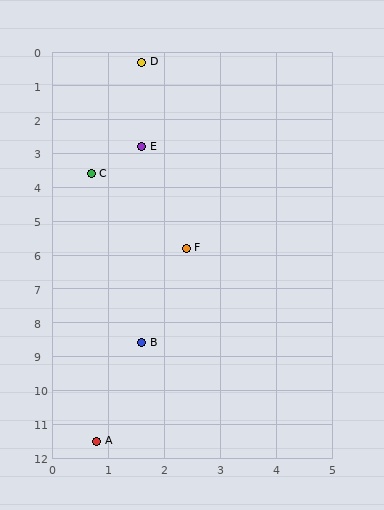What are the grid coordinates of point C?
Point C is at approximately (0.7, 3.6).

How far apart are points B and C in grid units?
Points B and C are about 5.1 grid units apart.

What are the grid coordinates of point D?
Point D is at approximately (1.6, 0.3).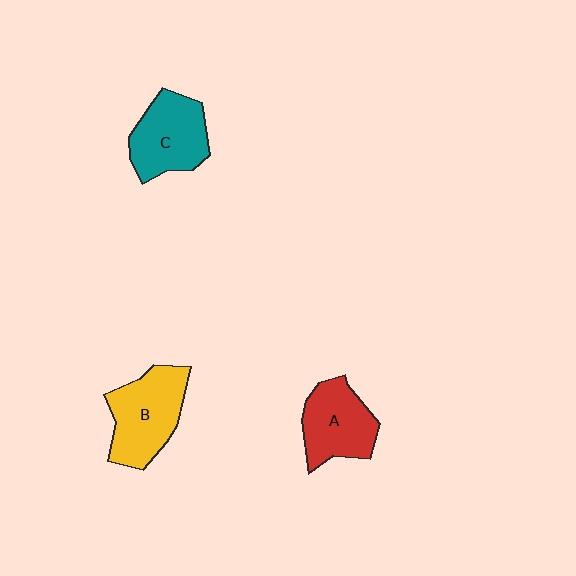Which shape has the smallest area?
Shape A (red).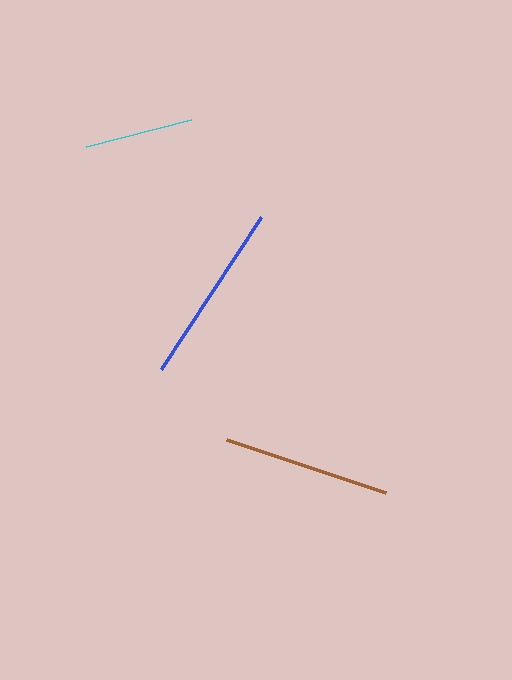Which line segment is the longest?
The blue line is the longest at approximately 182 pixels.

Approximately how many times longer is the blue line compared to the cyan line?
The blue line is approximately 1.7 times the length of the cyan line.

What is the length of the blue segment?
The blue segment is approximately 182 pixels long.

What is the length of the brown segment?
The brown segment is approximately 169 pixels long.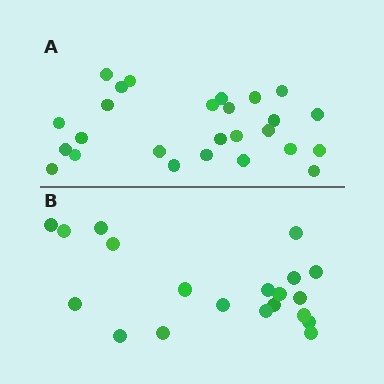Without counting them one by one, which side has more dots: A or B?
Region A (the top region) has more dots.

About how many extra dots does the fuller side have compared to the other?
Region A has about 6 more dots than region B.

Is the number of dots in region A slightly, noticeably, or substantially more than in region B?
Region A has noticeably more, but not dramatically so. The ratio is roughly 1.3 to 1.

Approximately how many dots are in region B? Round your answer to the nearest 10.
About 20 dots.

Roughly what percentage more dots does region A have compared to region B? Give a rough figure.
About 30% more.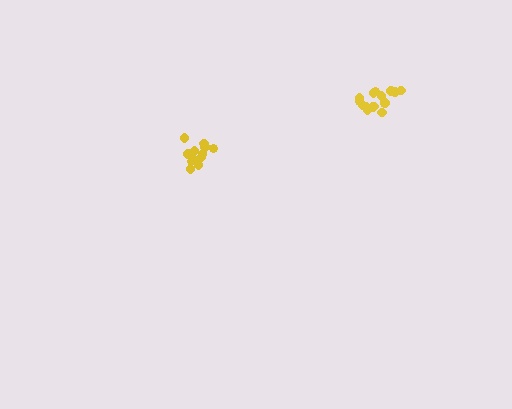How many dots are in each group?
Group 1: 16 dots, Group 2: 12 dots (28 total).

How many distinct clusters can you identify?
There are 2 distinct clusters.